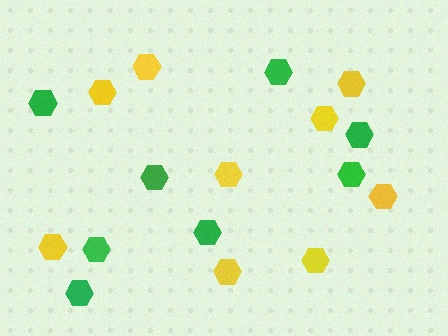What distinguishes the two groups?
There are 2 groups: one group of yellow hexagons (9) and one group of green hexagons (8).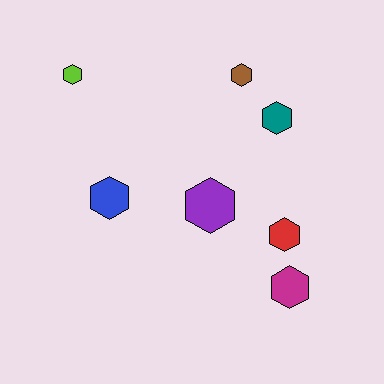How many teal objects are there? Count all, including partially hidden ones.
There is 1 teal object.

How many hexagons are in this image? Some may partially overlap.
There are 7 hexagons.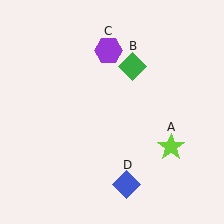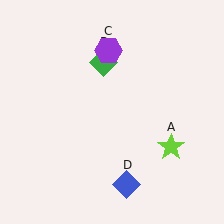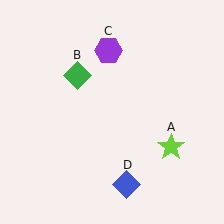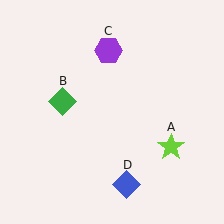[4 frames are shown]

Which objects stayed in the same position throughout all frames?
Lime star (object A) and purple hexagon (object C) and blue diamond (object D) remained stationary.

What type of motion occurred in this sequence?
The green diamond (object B) rotated counterclockwise around the center of the scene.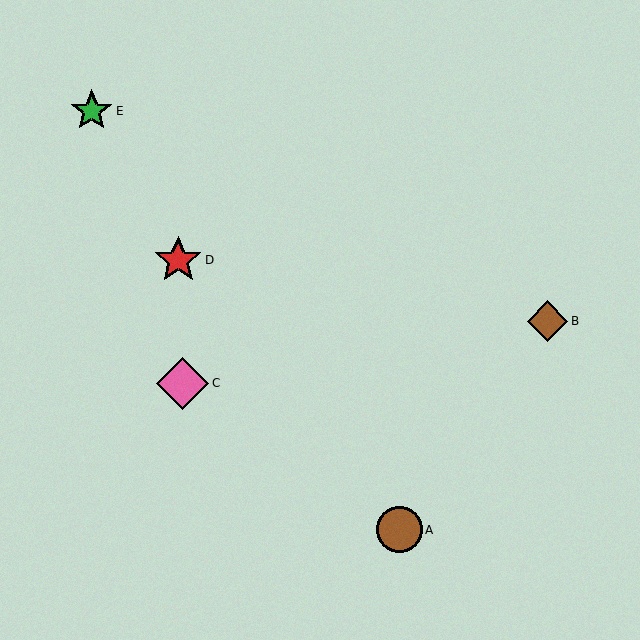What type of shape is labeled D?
Shape D is a red star.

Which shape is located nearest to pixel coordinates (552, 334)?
The brown diamond (labeled B) at (547, 321) is nearest to that location.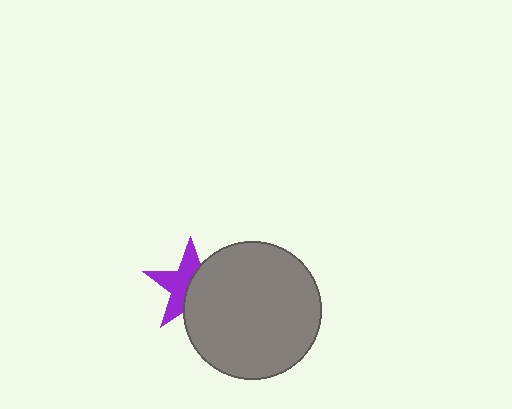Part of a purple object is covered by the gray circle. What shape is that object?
It is a star.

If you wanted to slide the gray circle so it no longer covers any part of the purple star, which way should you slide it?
Slide it right — that is the most direct way to separate the two shapes.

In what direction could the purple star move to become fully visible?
The purple star could move left. That would shift it out from behind the gray circle entirely.